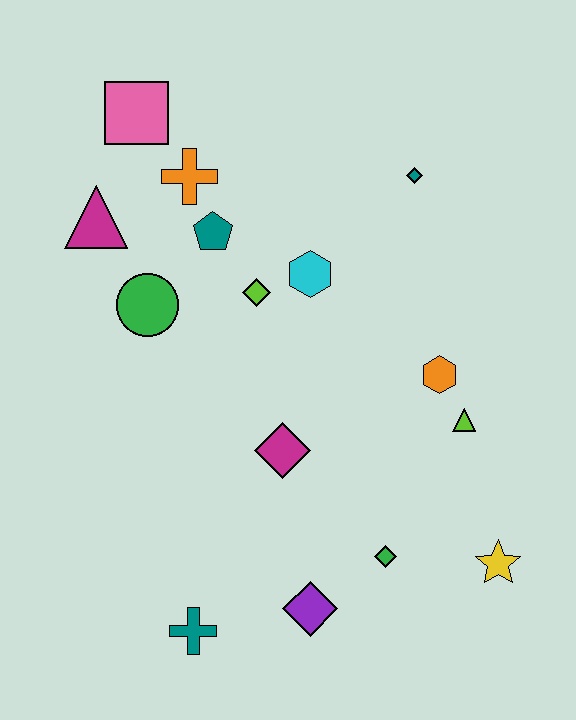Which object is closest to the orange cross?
The teal pentagon is closest to the orange cross.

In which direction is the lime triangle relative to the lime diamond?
The lime triangle is to the right of the lime diamond.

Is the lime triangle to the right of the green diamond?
Yes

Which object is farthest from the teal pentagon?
The yellow star is farthest from the teal pentagon.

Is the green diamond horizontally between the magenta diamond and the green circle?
No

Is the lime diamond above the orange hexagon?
Yes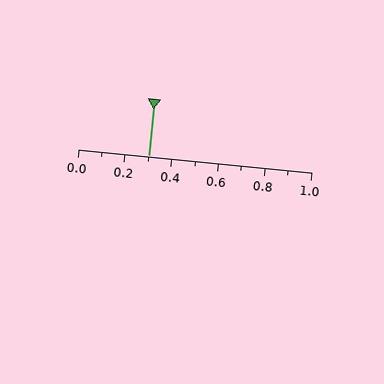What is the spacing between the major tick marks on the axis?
The major ticks are spaced 0.2 apart.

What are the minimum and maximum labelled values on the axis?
The axis runs from 0.0 to 1.0.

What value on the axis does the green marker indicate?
The marker indicates approximately 0.3.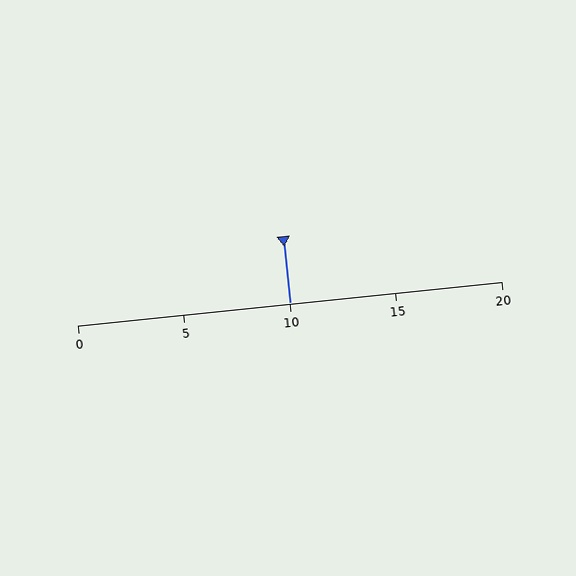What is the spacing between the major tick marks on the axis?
The major ticks are spaced 5 apart.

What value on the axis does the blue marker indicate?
The marker indicates approximately 10.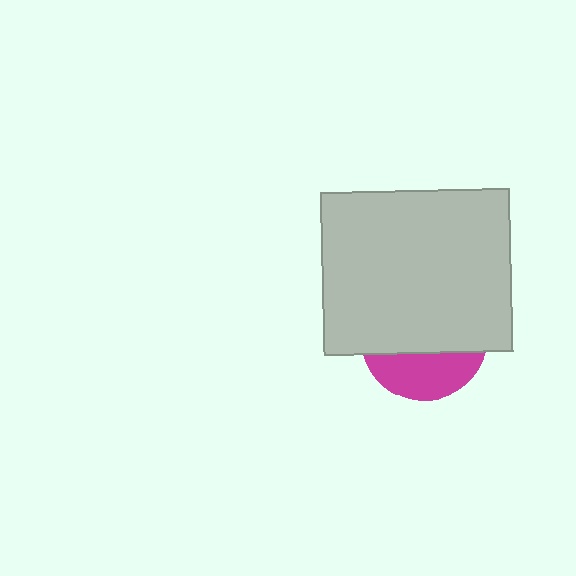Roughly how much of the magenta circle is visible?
A small part of it is visible (roughly 33%).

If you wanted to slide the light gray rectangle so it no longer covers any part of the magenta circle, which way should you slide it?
Slide it up — that is the most direct way to separate the two shapes.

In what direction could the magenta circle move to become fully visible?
The magenta circle could move down. That would shift it out from behind the light gray rectangle entirely.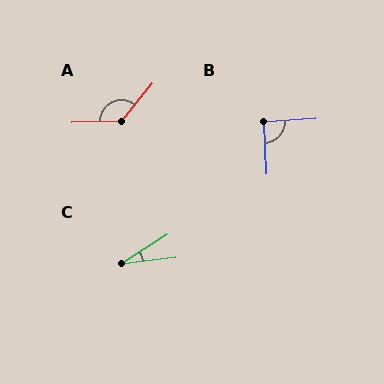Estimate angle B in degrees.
Approximately 91 degrees.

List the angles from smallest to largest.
C (26°), B (91°), A (131°).